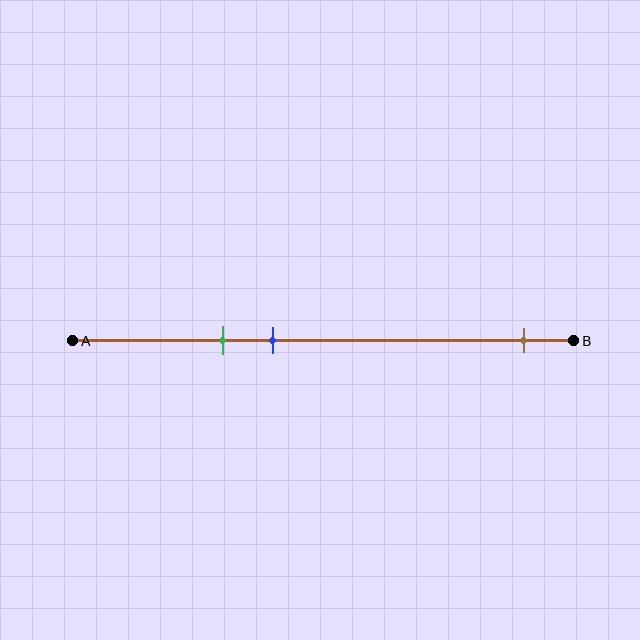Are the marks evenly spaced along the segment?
No, the marks are not evenly spaced.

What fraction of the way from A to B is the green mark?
The green mark is approximately 30% (0.3) of the way from A to B.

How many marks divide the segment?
There are 3 marks dividing the segment.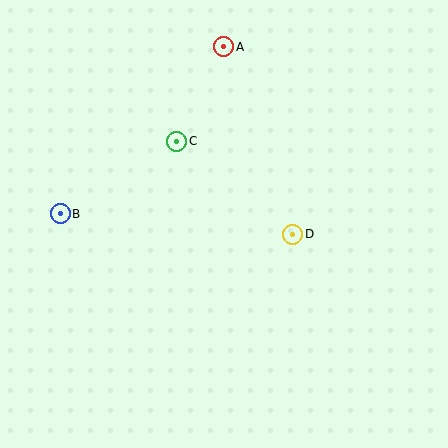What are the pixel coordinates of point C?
Point C is at (177, 141).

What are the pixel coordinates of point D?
Point D is at (293, 234).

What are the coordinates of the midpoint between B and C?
The midpoint between B and C is at (118, 178).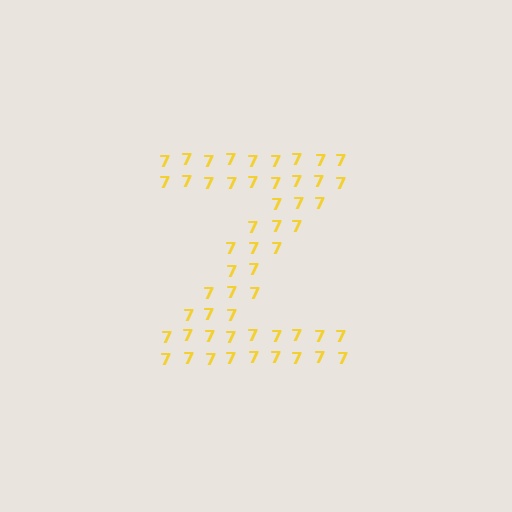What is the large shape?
The large shape is the letter Z.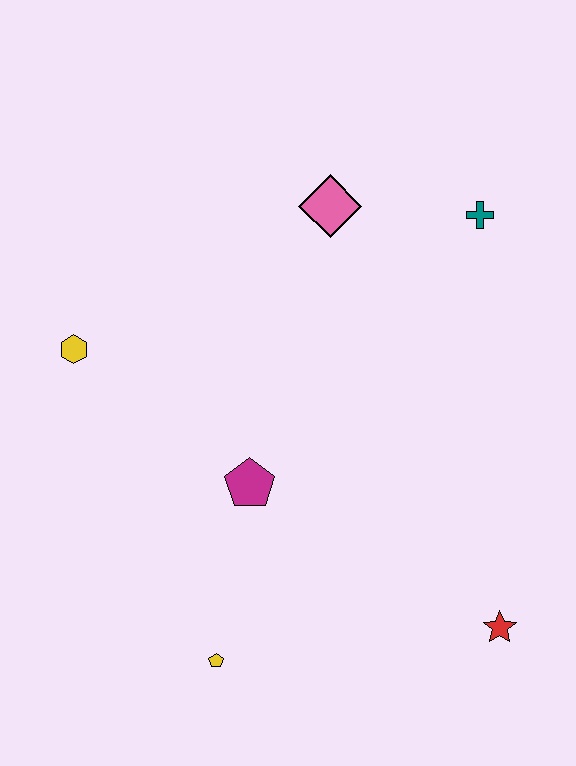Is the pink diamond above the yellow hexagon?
Yes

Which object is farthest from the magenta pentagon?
The teal cross is farthest from the magenta pentagon.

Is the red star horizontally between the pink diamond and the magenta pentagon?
No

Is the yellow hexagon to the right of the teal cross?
No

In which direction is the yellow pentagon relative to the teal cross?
The yellow pentagon is below the teal cross.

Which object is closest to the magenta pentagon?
The yellow pentagon is closest to the magenta pentagon.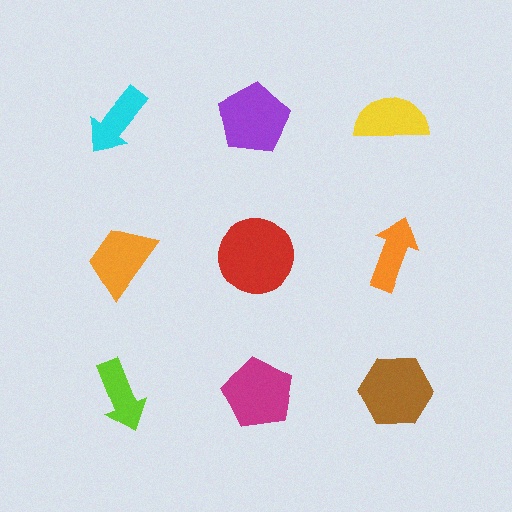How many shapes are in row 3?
3 shapes.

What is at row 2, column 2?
A red circle.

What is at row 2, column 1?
An orange trapezoid.